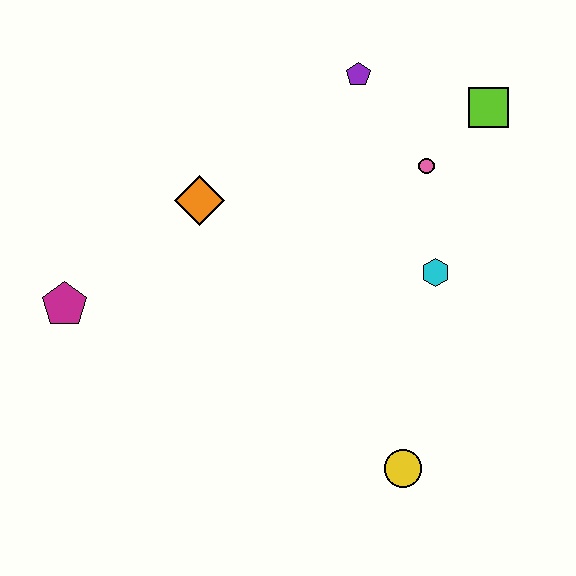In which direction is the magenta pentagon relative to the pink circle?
The magenta pentagon is to the left of the pink circle.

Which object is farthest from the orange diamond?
The yellow circle is farthest from the orange diamond.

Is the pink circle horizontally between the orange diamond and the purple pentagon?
No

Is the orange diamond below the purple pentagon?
Yes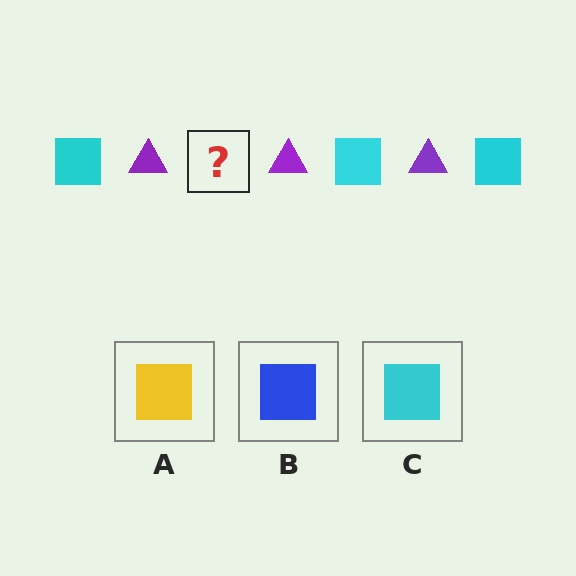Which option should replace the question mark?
Option C.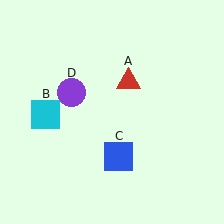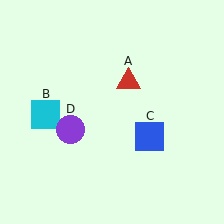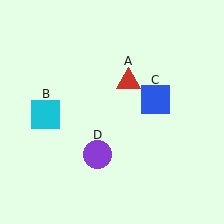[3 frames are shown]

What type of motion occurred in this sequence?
The blue square (object C), purple circle (object D) rotated counterclockwise around the center of the scene.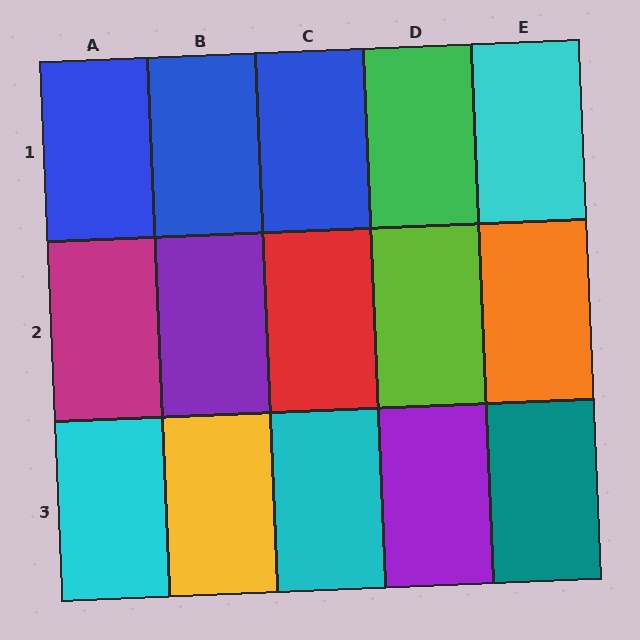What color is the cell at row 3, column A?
Cyan.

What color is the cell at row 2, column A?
Magenta.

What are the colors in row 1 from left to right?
Blue, blue, blue, green, cyan.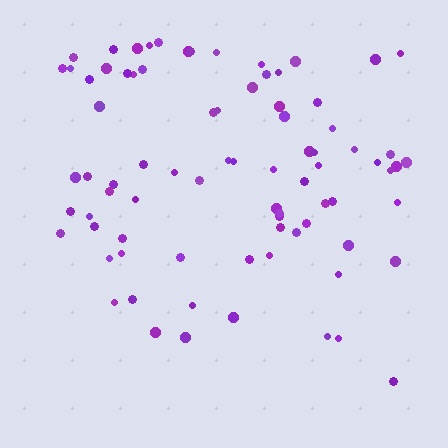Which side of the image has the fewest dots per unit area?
The bottom.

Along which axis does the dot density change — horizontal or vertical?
Vertical.